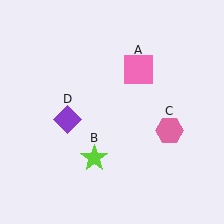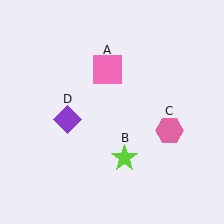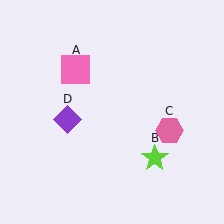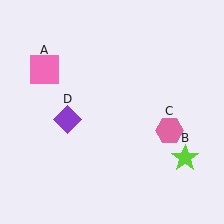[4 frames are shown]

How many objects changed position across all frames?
2 objects changed position: pink square (object A), lime star (object B).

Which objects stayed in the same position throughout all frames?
Pink hexagon (object C) and purple diamond (object D) remained stationary.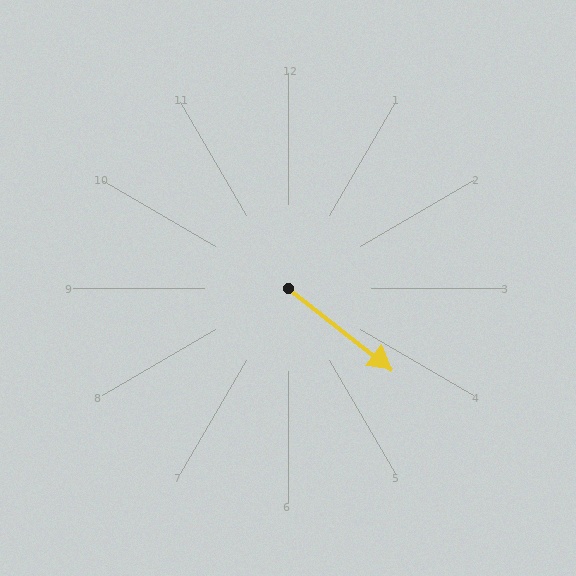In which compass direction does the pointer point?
Southeast.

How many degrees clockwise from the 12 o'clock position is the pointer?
Approximately 128 degrees.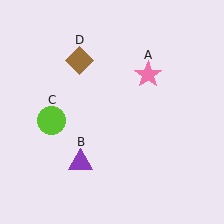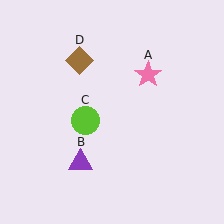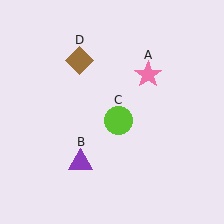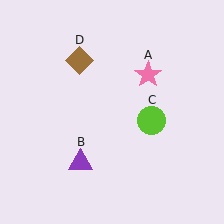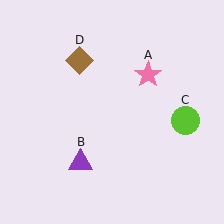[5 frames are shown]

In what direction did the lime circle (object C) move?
The lime circle (object C) moved right.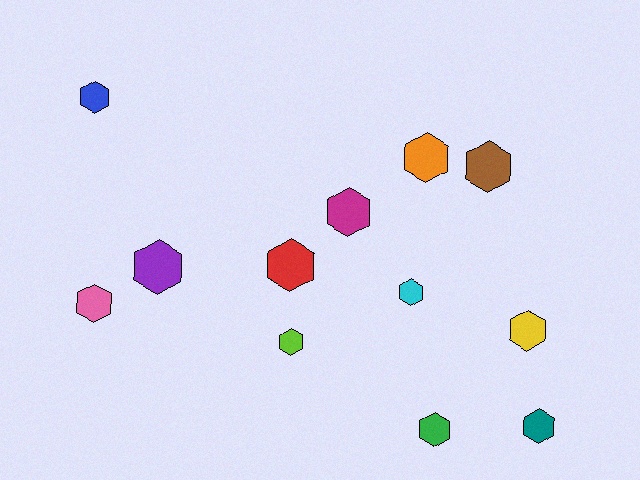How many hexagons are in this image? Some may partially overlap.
There are 12 hexagons.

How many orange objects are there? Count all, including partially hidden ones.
There is 1 orange object.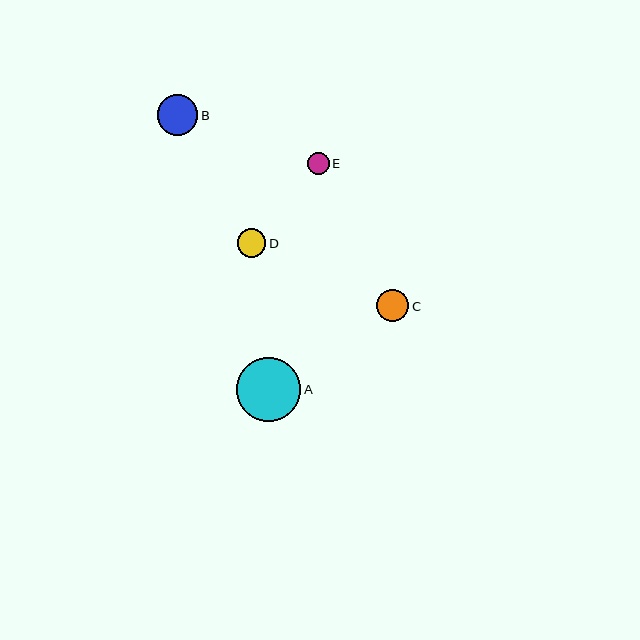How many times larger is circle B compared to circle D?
Circle B is approximately 1.4 times the size of circle D.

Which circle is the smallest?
Circle E is the smallest with a size of approximately 22 pixels.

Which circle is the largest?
Circle A is the largest with a size of approximately 64 pixels.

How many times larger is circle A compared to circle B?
Circle A is approximately 1.6 times the size of circle B.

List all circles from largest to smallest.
From largest to smallest: A, B, C, D, E.